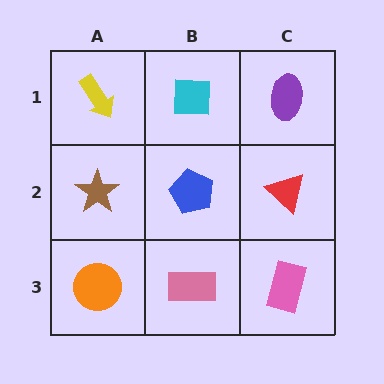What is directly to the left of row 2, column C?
A blue pentagon.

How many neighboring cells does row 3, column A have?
2.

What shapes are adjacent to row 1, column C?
A red triangle (row 2, column C), a cyan square (row 1, column B).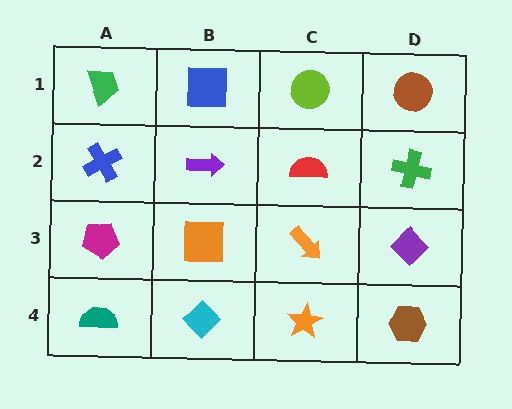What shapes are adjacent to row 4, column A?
A magenta pentagon (row 3, column A), a cyan diamond (row 4, column B).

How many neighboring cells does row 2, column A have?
3.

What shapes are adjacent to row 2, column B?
A blue square (row 1, column B), an orange square (row 3, column B), a blue cross (row 2, column A), a red semicircle (row 2, column C).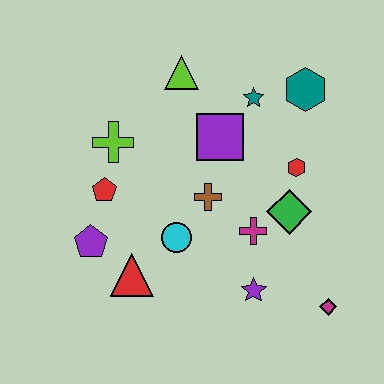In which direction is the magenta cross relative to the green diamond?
The magenta cross is to the left of the green diamond.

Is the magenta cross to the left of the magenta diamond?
Yes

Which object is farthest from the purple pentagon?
The teal hexagon is farthest from the purple pentagon.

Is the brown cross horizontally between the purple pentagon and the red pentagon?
No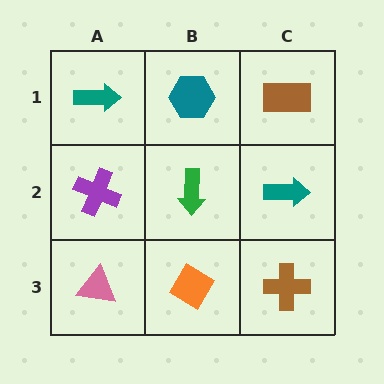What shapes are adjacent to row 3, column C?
A teal arrow (row 2, column C), an orange diamond (row 3, column B).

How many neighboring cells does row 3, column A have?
2.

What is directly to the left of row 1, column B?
A teal arrow.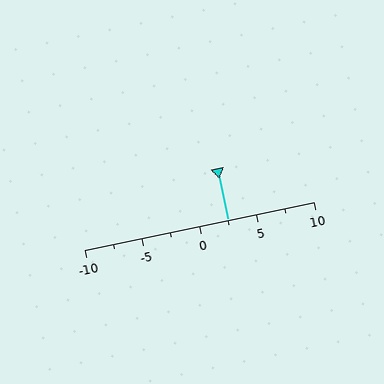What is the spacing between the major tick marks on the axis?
The major ticks are spaced 5 apart.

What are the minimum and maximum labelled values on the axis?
The axis runs from -10 to 10.